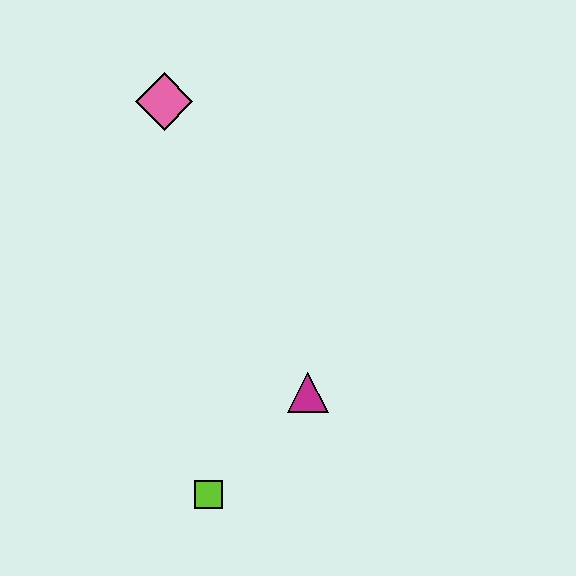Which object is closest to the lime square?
The magenta triangle is closest to the lime square.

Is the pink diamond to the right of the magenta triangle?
No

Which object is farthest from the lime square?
The pink diamond is farthest from the lime square.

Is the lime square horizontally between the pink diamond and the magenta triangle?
Yes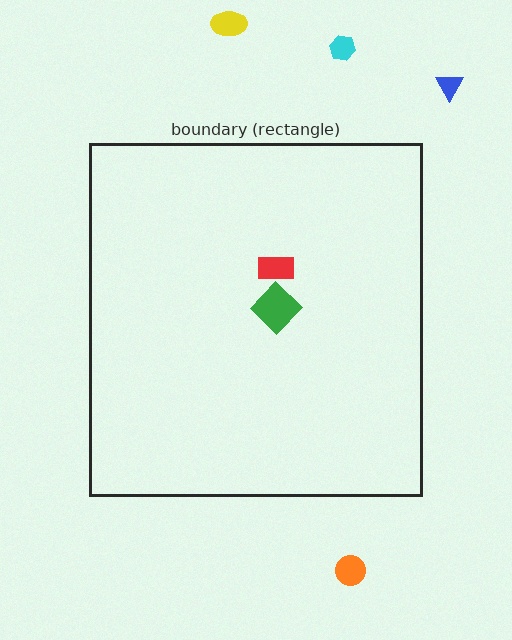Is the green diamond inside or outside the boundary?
Inside.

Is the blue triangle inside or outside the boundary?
Outside.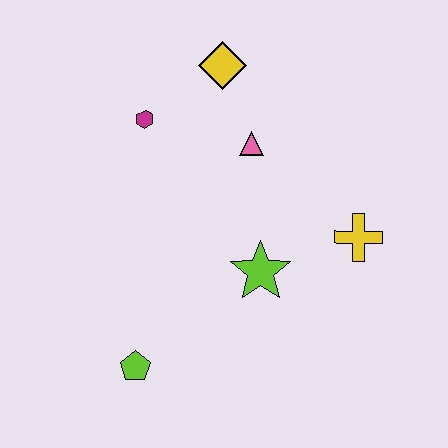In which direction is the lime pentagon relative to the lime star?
The lime pentagon is to the left of the lime star.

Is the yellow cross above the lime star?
Yes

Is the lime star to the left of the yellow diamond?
No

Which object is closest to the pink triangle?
The yellow diamond is closest to the pink triangle.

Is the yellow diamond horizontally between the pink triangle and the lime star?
No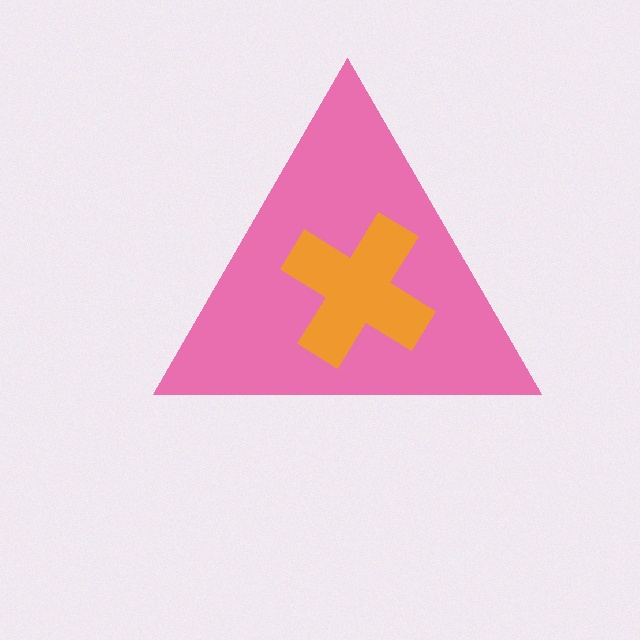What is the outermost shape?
The pink triangle.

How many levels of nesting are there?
2.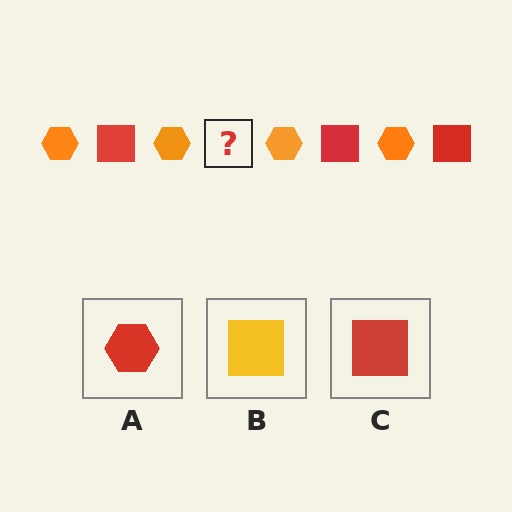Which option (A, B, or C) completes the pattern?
C.